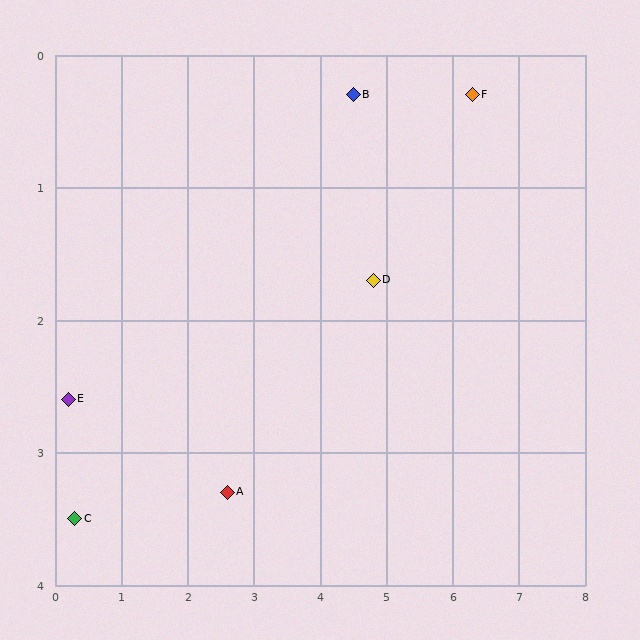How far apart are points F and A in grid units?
Points F and A are about 4.8 grid units apart.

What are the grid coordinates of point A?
Point A is at approximately (2.6, 3.3).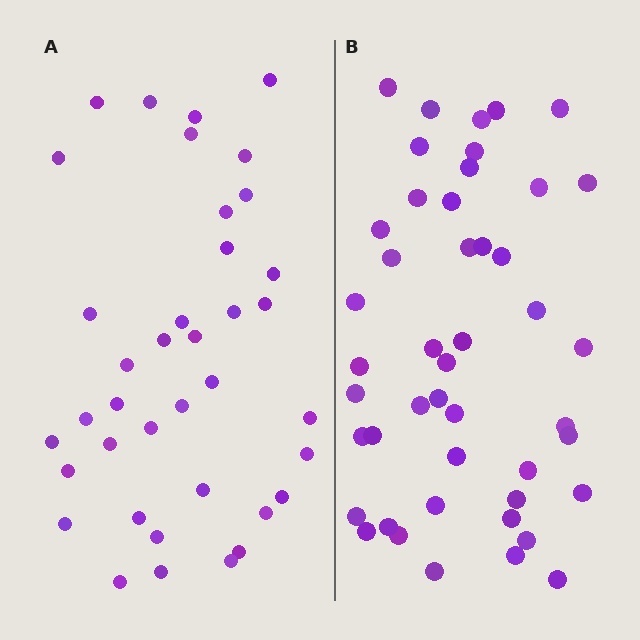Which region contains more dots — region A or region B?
Region B (the right region) has more dots.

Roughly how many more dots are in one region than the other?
Region B has roughly 8 or so more dots than region A.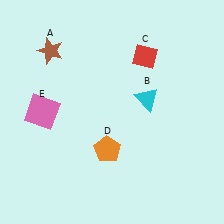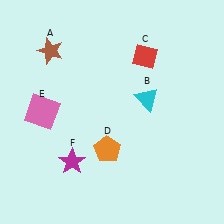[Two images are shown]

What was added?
A magenta star (F) was added in Image 2.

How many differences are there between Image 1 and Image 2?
There is 1 difference between the two images.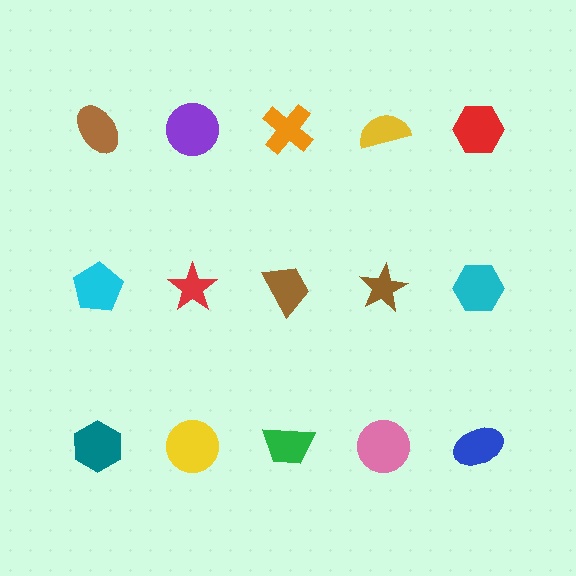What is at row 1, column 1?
A brown ellipse.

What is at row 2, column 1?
A cyan pentagon.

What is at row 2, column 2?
A red star.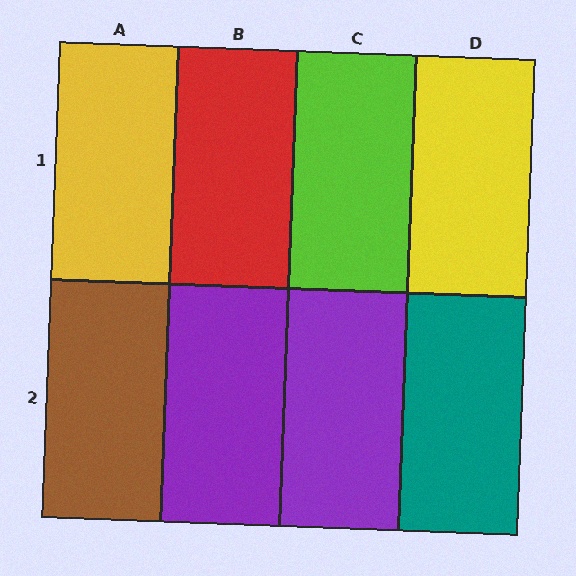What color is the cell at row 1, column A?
Yellow.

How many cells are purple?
2 cells are purple.